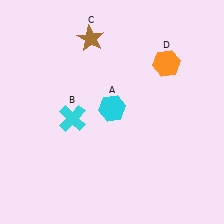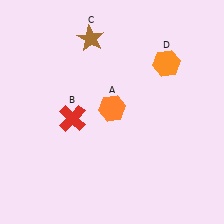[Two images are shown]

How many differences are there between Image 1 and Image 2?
There are 2 differences between the two images.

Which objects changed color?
A changed from cyan to orange. B changed from cyan to red.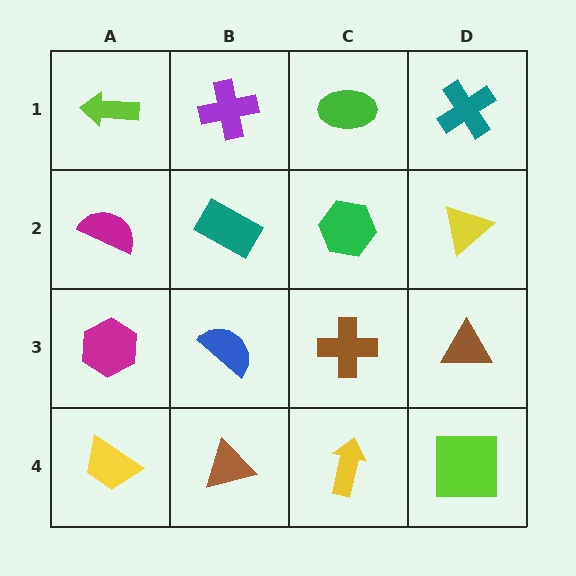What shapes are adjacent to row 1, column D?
A yellow triangle (row 2, column D), a green ellipse (row 1, column C).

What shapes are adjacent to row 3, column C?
A green hexagon (row 2, column C), a yellow arrow (row 4, column C), a blue semicircle (row 3, column B), a brown triangle (row 3, column D).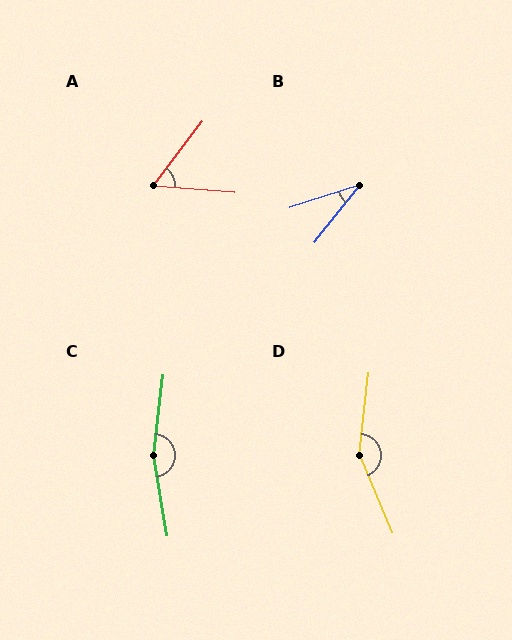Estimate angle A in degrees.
Approximately 57 degrees.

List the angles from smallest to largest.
B (34°), A (57°), D (151°), C (164°).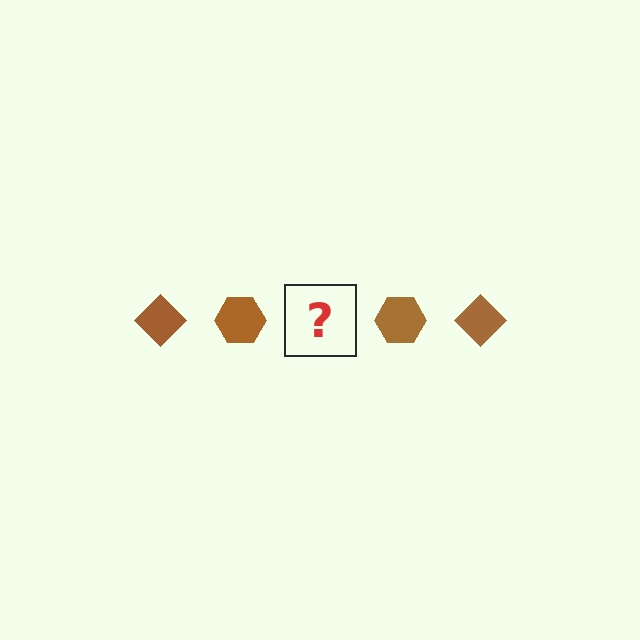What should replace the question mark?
The question mark should be replaced with a brown diamond.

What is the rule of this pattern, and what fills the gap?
The rule is that the pattern cycles through diamond, hexagon shapes in brown. The gap should be filled with a brown diamond.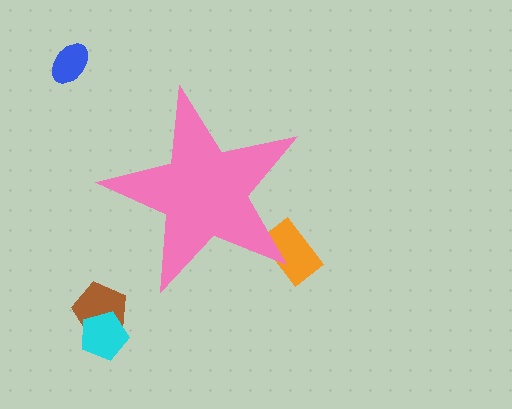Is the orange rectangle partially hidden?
Yes, the orange rectangle is partially hidden behind the pink star.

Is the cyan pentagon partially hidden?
No, the cyan pentagon is fully visible.